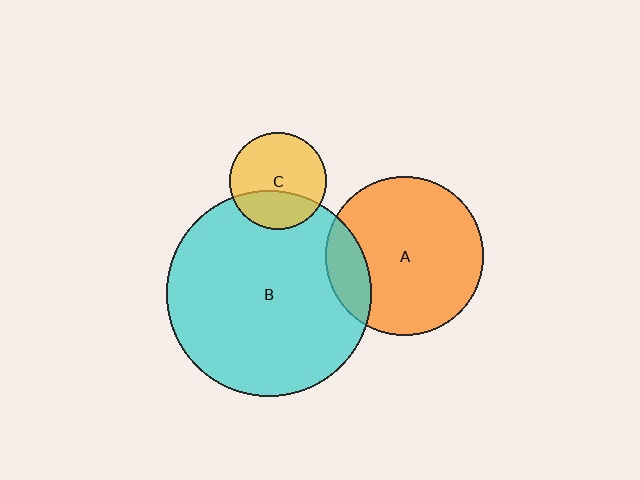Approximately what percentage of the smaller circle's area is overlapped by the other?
Approximately 30%.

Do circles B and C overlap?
Yes.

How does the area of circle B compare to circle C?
Approximately 4.5 times.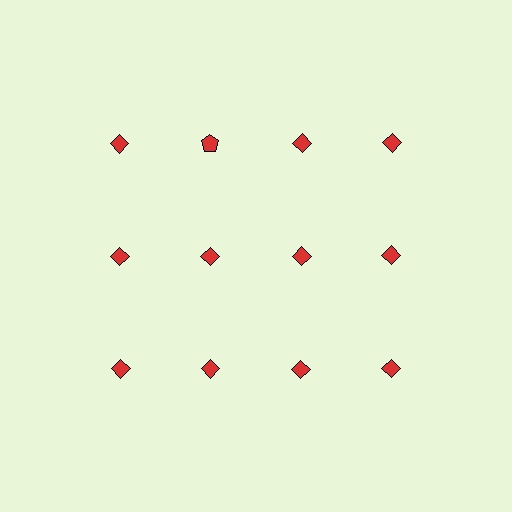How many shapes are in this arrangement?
There are 12 shapes arranged in a grid pattern.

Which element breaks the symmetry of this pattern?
The red pentagon in the top row, second from left column breaks the symmetry. All other shapes are red diamonds.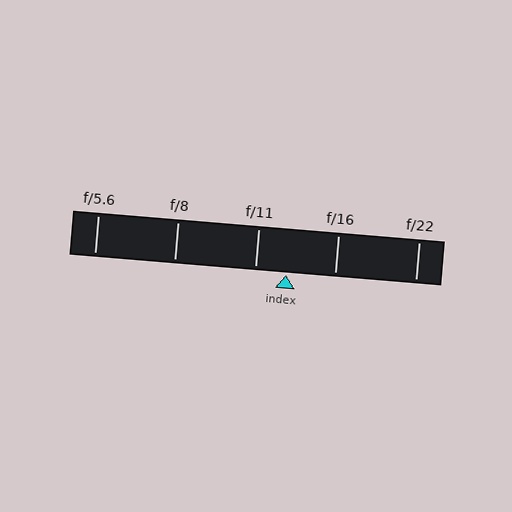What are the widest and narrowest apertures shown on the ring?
The widest aperture shown is f/5.6 and the narrowest is f/22.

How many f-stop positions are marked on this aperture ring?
There are 5 f-stop positions marked.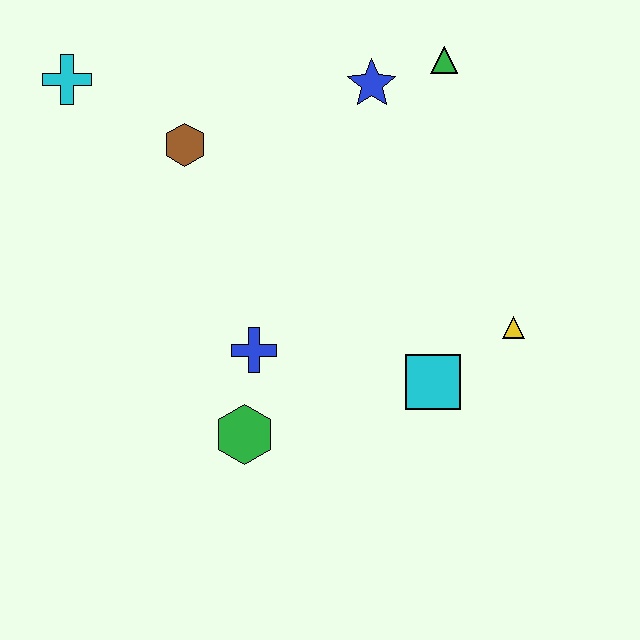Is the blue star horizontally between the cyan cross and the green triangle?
Yes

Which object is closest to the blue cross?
The green hexagon is closest to the blue cross.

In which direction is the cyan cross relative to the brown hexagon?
The cyan cross is to the left of the brown hexagon.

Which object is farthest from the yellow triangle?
The cyan cross is farthest from the yellow triangle.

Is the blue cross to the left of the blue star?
Yes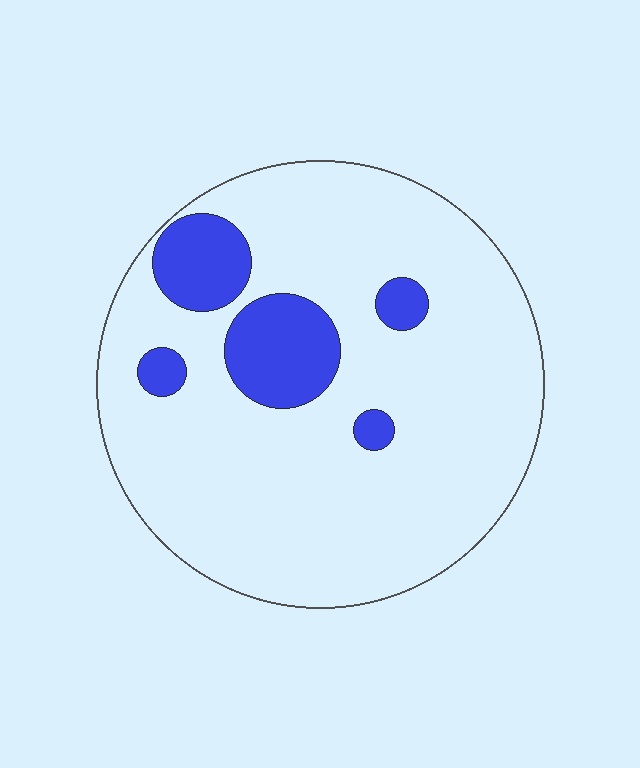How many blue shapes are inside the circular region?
5.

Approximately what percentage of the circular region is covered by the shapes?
Approximately 15%.